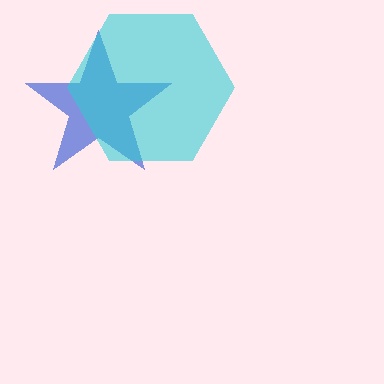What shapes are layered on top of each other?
The layered shapes are: a blue star, a cyan hexagon.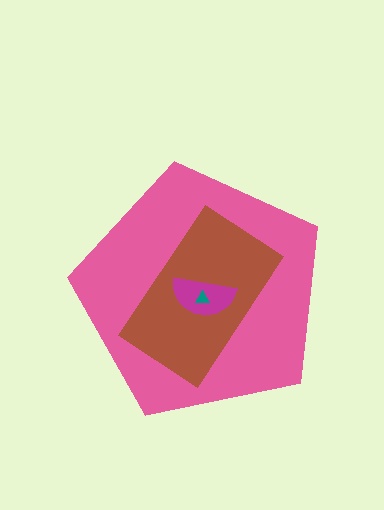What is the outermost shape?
The pink pentagon.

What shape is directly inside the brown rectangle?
The magenta semicircle.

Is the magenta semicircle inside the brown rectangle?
Yes.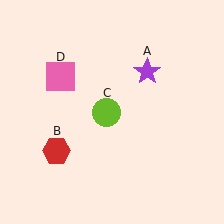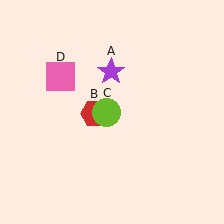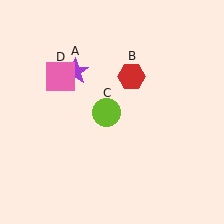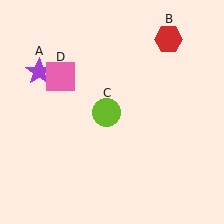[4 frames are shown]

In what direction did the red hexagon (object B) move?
The red hexagon (object B) moved up and to the right.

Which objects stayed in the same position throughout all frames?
Lime circle (object C) and pink square (object D) remained stationary.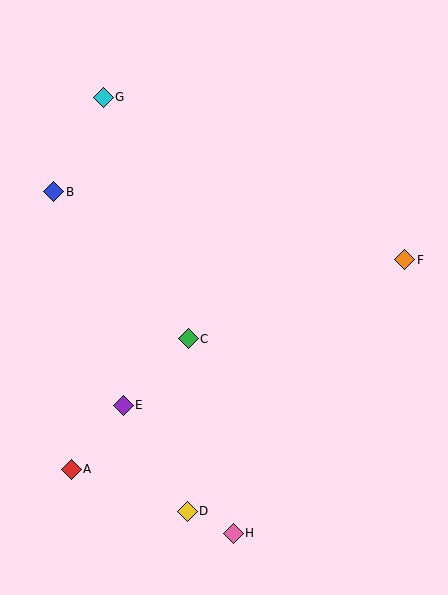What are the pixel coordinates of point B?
Point B is at (54, 192).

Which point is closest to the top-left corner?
Point G is closest to the top-left corner.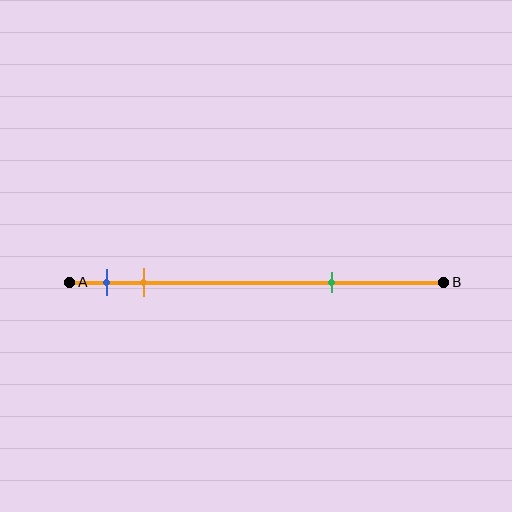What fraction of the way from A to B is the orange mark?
The orange mark is approximately 20% (0.2) of the way from A to B.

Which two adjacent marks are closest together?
The blue and orange marks are the closest adjacent pair.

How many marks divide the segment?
There are 3 marks dividing the segment.